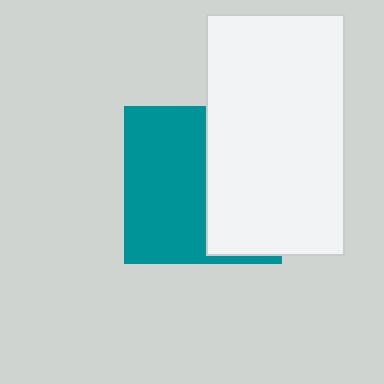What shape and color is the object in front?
The object in front is a white rectangle.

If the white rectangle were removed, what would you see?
You would see the complete teal square.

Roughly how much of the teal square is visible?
About half of it is visible (roughly 54%).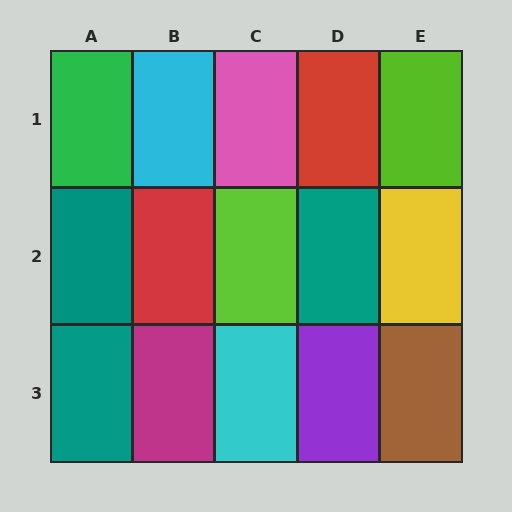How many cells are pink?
1 cell is pink.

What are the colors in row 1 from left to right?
Green, cyan, pink, red, lime.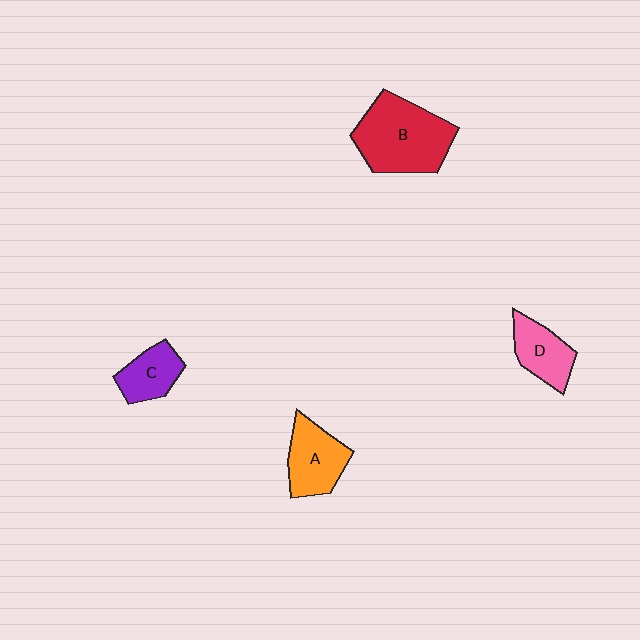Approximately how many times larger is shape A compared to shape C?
Approximately 1.3 times.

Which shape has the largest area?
Shape B (red).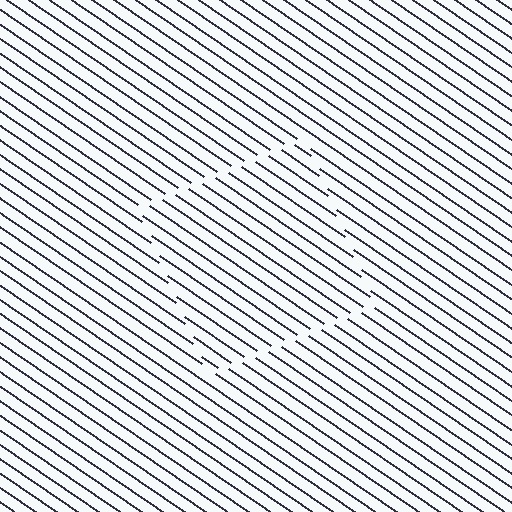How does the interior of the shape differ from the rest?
The interior of the shape contains the same grating, shifted by half a period — the contour is defined by the phase discontinuity where line-ends from the inner and outer gratings abut.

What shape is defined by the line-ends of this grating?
An illusory square. The interior of the shape contains the same grating, shifted by half a period — the contour is defined by the phase discontinuity where line-ends from the inner and outer gratings abut.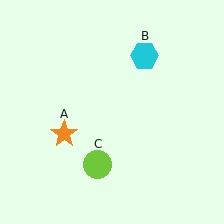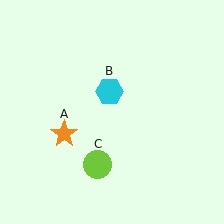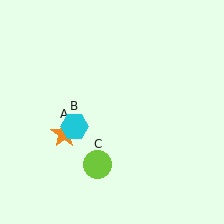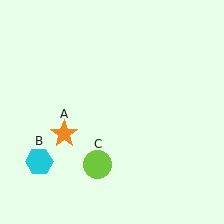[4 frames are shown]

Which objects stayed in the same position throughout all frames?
Orange star (object A) and lime circle (object C) remained stationary.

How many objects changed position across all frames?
1 object changed position: cyan hexagon (object B).